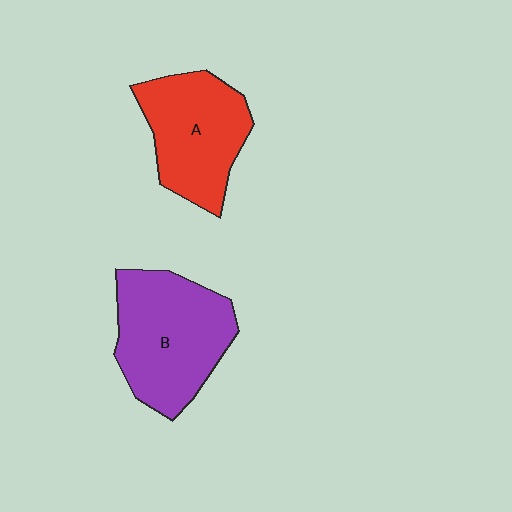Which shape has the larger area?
Shape B (purple).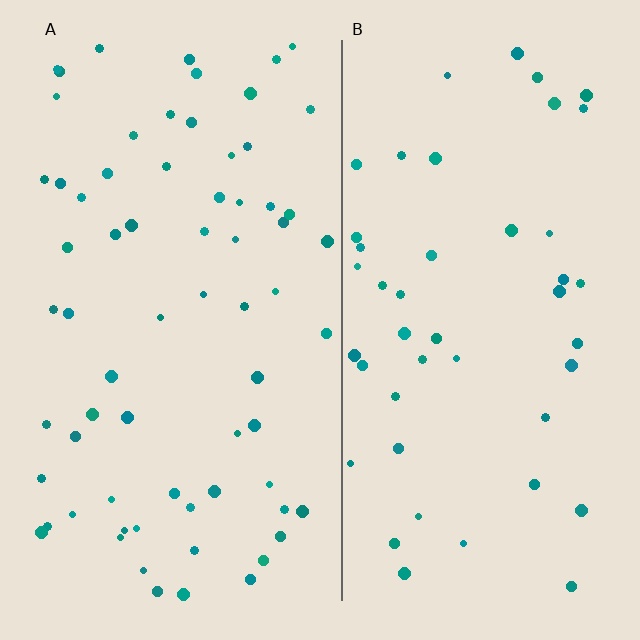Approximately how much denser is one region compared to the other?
Approximately 1.5× — region A over region B.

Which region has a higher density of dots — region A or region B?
A (the left).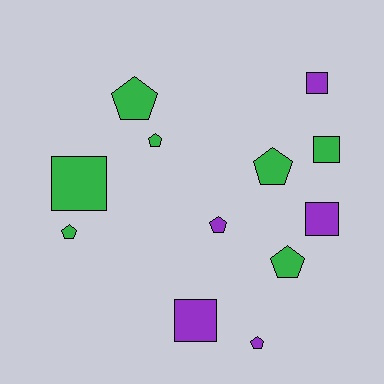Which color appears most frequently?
Green, with 7 objects.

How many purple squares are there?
There are 3 purple squares.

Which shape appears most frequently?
Pentagon, with 7 objects.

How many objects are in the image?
There are 12 objects.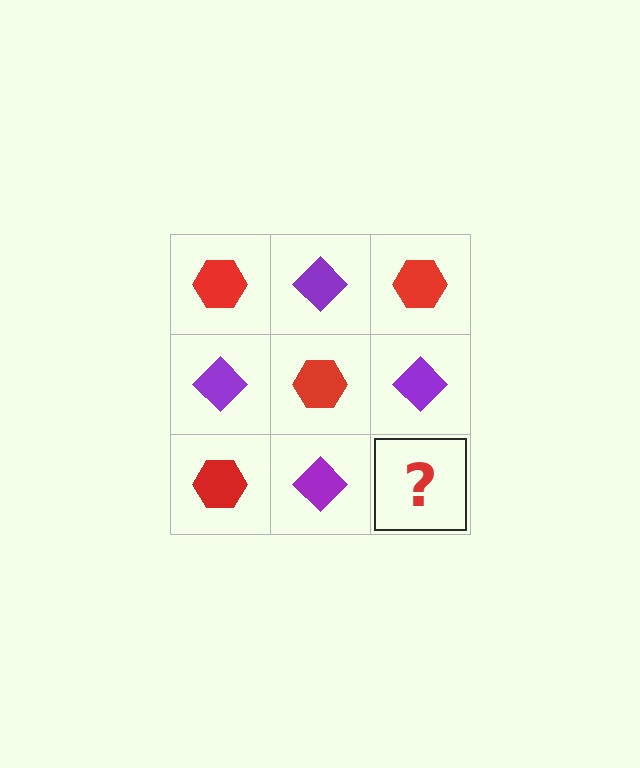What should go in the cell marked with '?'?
The missing cell should contain a red hexagon.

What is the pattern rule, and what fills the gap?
The rule is that it alternates red hexagon and purple diamond in a checkerboard pattern. The gap should be filled with a red hexagon.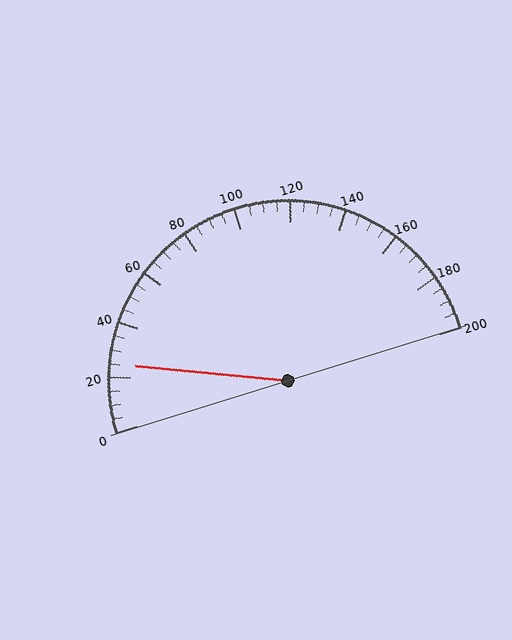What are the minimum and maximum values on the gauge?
The gauge ranges from 0 to 200.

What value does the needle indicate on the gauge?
The needle indicates approximately 25.